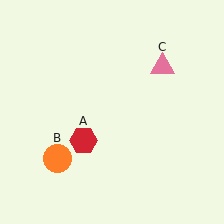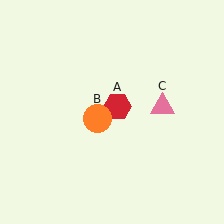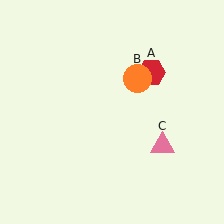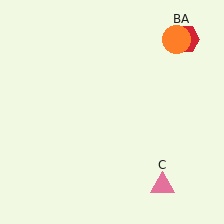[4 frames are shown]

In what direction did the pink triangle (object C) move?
The pink triangle (object C) moved down.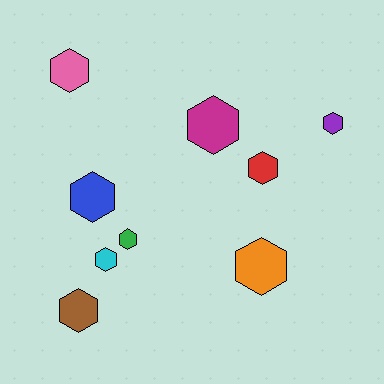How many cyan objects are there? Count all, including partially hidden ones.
There is 1 cyan object.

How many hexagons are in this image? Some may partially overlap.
There are 9 hexagons.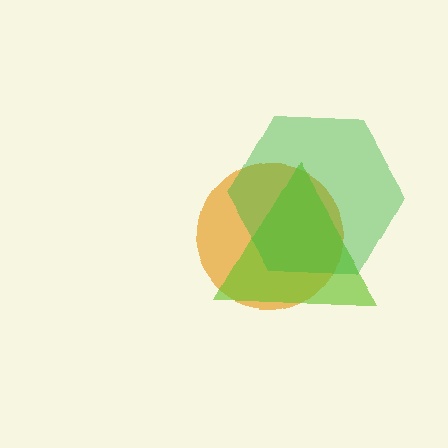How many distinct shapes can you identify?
There are 3 distinct shapes: an orange circle, a lime triangle, a green hexagon.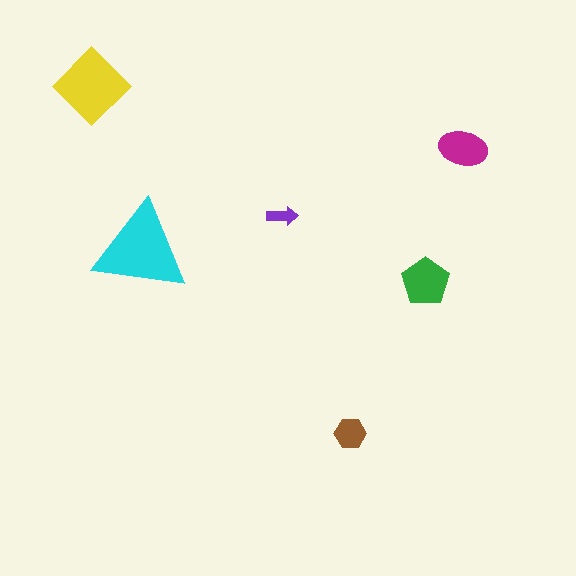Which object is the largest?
The cyan triangle.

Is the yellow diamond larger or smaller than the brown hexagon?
Larger.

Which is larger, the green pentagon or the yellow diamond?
The yellow diamond.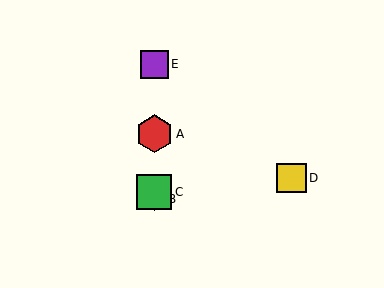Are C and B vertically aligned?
Yes, both are at x≈154.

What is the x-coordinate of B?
Object B is at x≈154.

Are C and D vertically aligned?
No, C is at x≈154 and D is at x≈291.